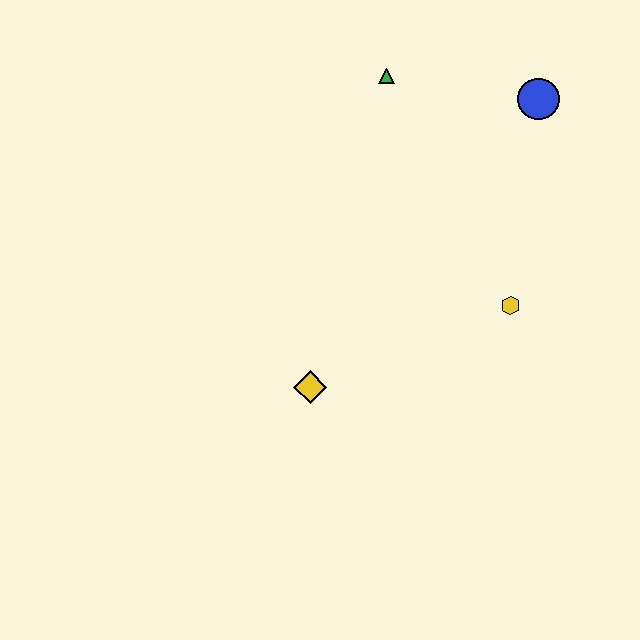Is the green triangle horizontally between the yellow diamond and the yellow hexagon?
Yes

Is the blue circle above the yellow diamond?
Yes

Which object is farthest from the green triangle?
The yellow diamond is farthest from the green triangle.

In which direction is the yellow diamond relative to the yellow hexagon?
The yellow diamond is to the left of the yellow hexagon.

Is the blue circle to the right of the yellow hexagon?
Yes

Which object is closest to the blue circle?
The green triangle is closest to the blue circle.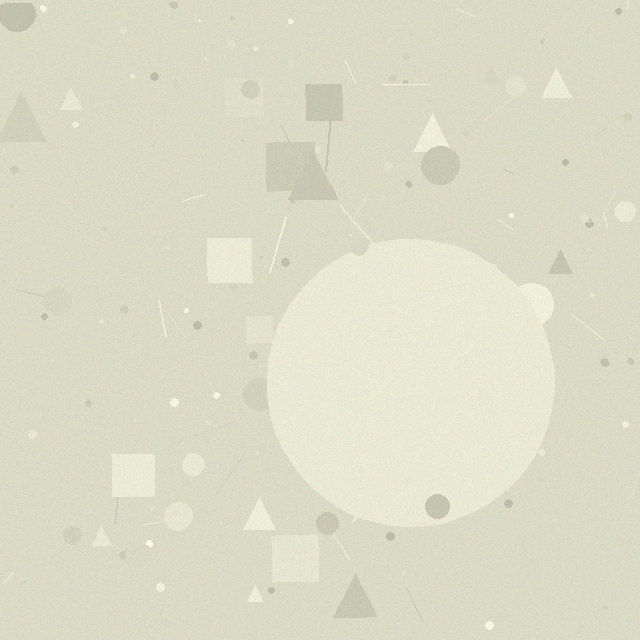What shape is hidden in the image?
A circle is hidden in the image.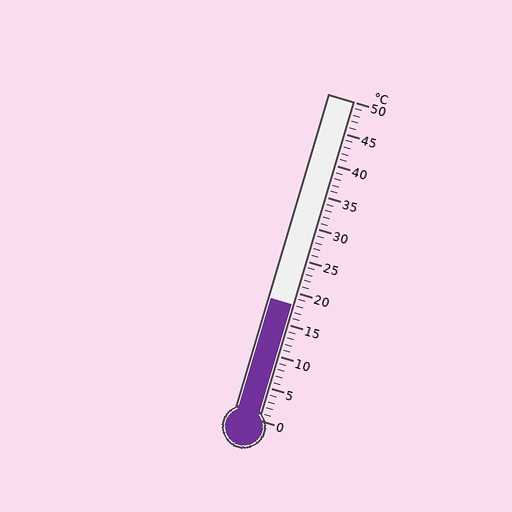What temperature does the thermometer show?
The thermometer shows approximately 18°C.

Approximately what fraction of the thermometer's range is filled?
The thermometer is filled to approximately 35% of its range.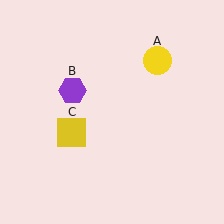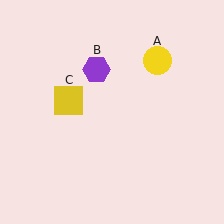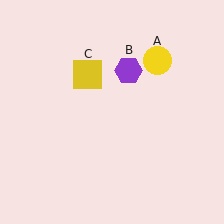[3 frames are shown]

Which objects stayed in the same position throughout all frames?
Yellow circle (object A) remained stationary.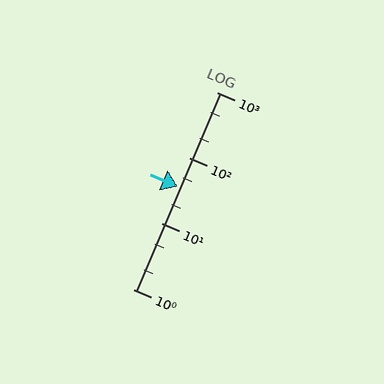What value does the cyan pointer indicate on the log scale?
The pointer indicates approximately 36.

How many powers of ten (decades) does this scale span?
The scale spans 3 decades, from 1 to 1000.